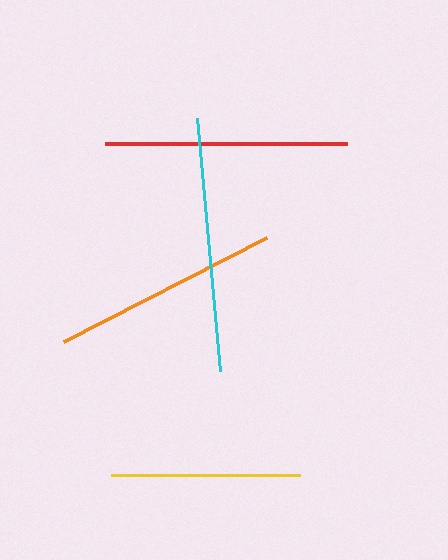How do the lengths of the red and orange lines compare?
The red and orange lines are approximately the same length.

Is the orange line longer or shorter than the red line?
The red line is longer than the orange line.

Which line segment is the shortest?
The yellow line is the shortest at approximately 189 pixels.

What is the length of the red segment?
The red segment is approximately 242 pixels long.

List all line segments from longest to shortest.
From longest to shortest: cyan, red, orange, yellow.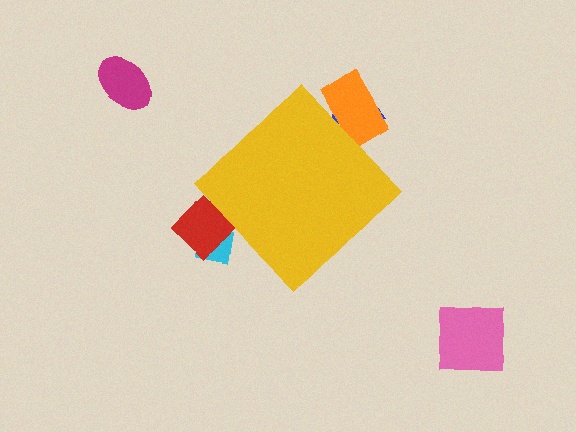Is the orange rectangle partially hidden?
Yes, the orange rectangle is partially hidden behind the yellow diamond.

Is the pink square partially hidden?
No, the pink square is fully visible.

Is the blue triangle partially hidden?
Yes, the blue triangle is partially hidden behind the yellow diamond.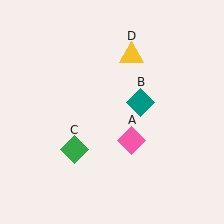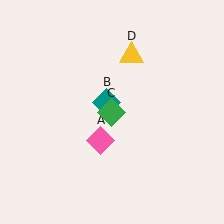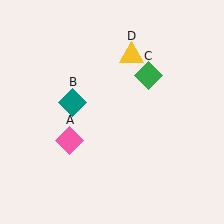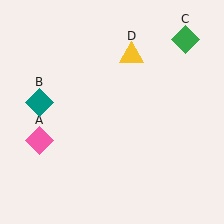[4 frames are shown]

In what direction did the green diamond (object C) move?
The green diamond (object C) moved up and to the right.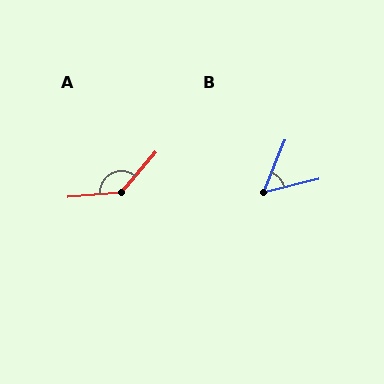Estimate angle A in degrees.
Approximately 135 degrees.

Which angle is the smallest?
B, at approximately 54 degrees.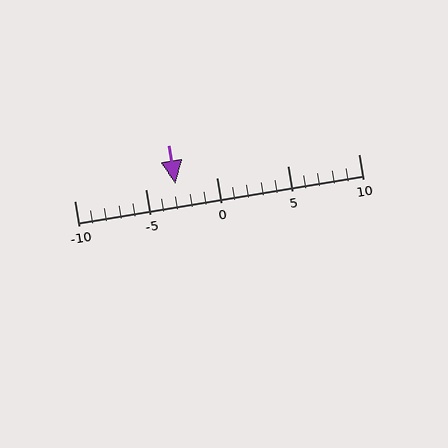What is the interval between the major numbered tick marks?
The major tick marks are spaced 5 units apart.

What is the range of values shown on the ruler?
The ruler shows values from -10 to 10.